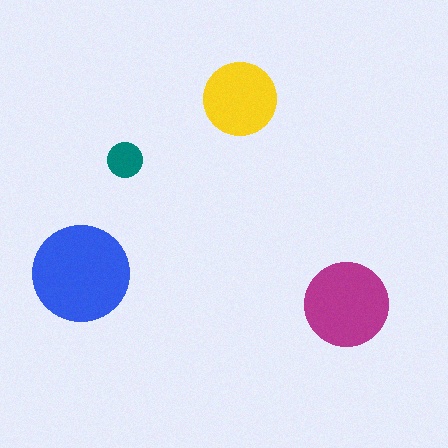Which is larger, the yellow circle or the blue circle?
The blue one.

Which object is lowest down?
The magenta circle is bottommost.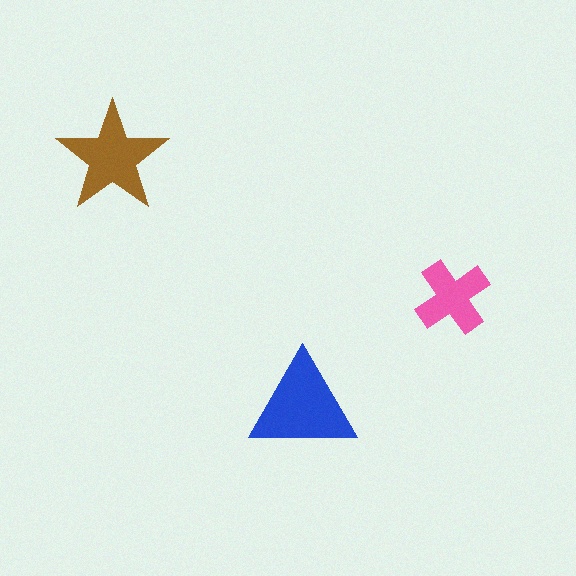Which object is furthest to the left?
The brown star is leftmost.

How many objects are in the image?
There are 3 objects in the image.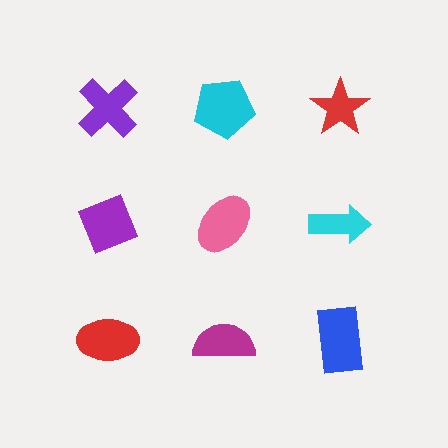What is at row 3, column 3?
A blue rectangle.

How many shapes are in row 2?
3 shapes.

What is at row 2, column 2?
A pink ellipse.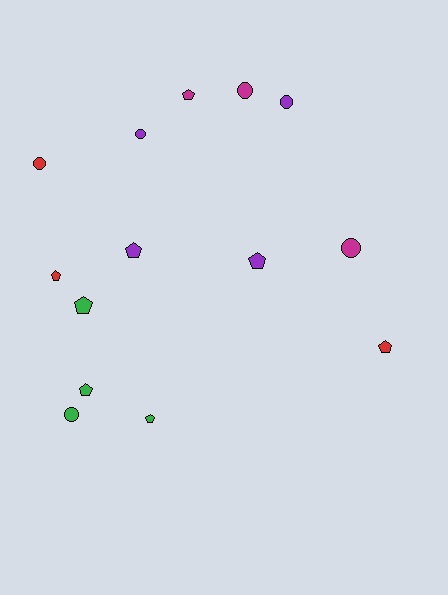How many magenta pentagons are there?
There is 1 magenta pentagon.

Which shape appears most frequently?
Pentagon, with 8 objects.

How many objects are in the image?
There are 14 objects.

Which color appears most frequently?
Green, with 4 objects.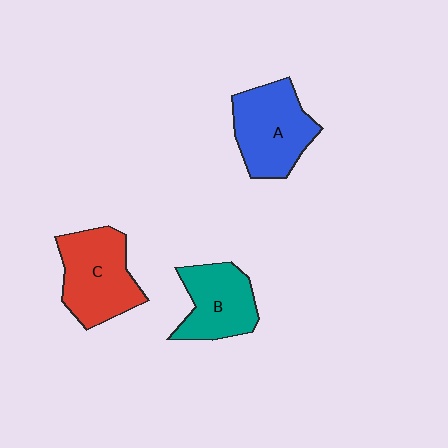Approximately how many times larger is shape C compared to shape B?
Approximately 1.2 times.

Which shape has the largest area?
Shape C (red).